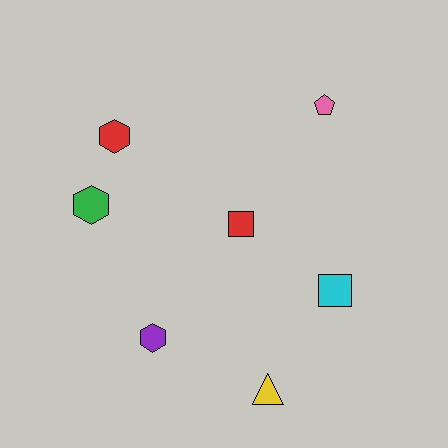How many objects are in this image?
There are 7 objects.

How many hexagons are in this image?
There are 3 hexagons.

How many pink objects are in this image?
There is 1 pink object.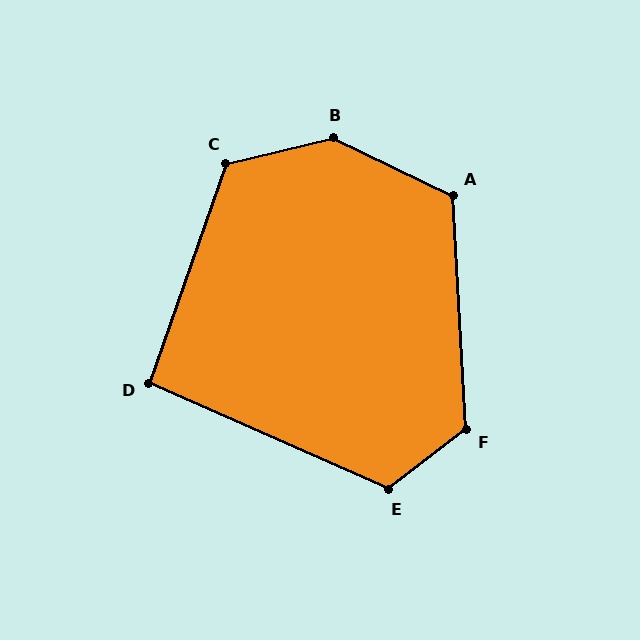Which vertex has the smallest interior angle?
D, at approximately 95 degrees.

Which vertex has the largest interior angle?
B, at approximately 141 degrees.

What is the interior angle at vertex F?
Approximately 124 degrees (obtuse).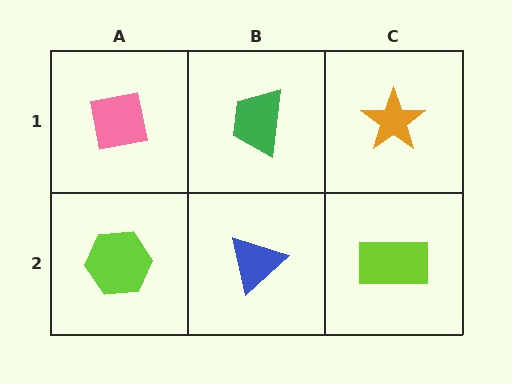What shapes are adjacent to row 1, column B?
A blue triangle (row 2, column B), a pink square (row 1, column A), an orange star (row 1, column C).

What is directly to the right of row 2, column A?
A blue triangle.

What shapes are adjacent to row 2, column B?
A green trapezoid (row 1, column B), a lime hexagon (row 2, column A), a lime rectangle (row 2, column C).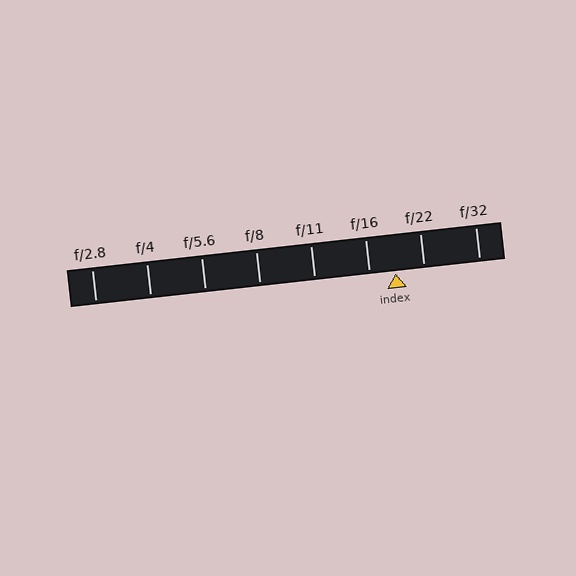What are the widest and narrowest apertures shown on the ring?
The widest aperture shown is f/2.8 and the narrowest is f/32.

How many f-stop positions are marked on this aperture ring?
There are 8 f-stop positions marked.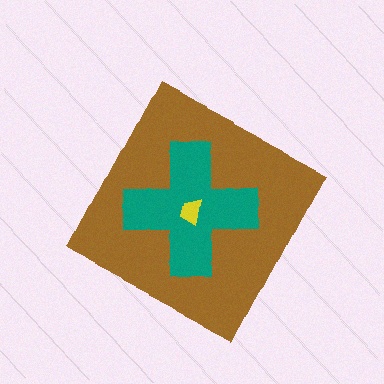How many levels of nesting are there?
3.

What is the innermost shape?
The yellow trapezoid.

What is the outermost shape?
The brown diamond.